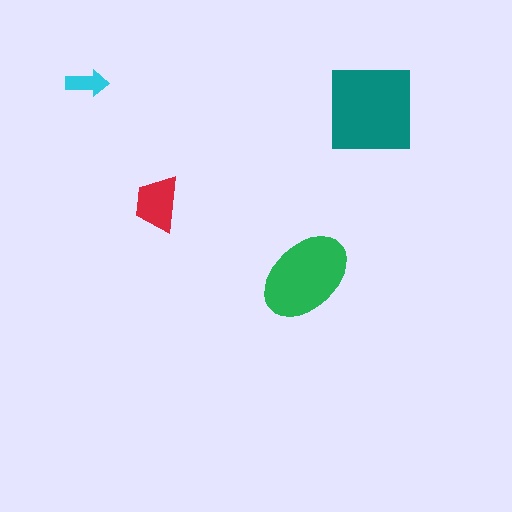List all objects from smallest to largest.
The cyan arrow, the red trapezoid, the green ellipse, the teal square.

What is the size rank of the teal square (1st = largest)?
1st.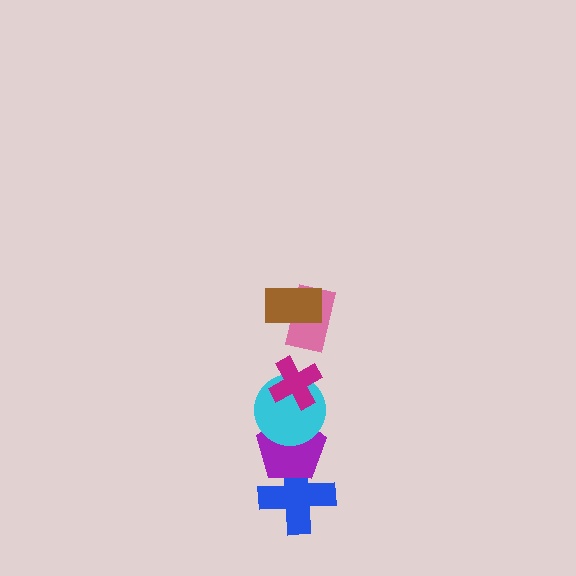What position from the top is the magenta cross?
The magenta cross is 3rd from the top.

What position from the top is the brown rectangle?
The brown rectangle is 1st from the top.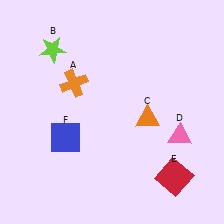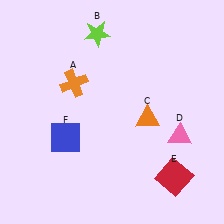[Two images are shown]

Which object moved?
The lime star (B) moved right.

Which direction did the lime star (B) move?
The lime star (B) moved right.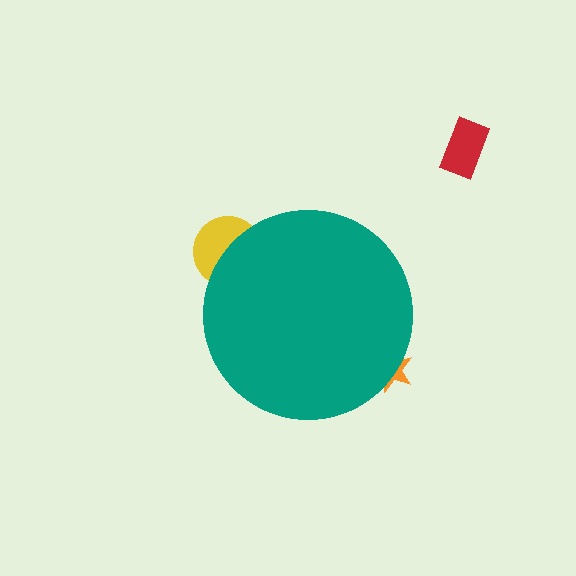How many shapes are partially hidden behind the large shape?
2 shapes are partially hidden.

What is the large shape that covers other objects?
A teal circle.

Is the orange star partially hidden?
Yes, the orange star is partially hidden behind the teal circle.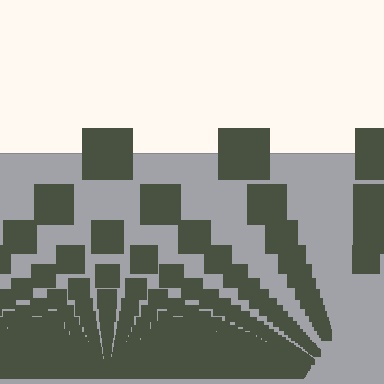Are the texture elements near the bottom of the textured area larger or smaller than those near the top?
Smaller. The gradient is inverted — elements near the bottom are smaller and denser.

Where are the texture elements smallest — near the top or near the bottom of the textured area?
Near the bottom.